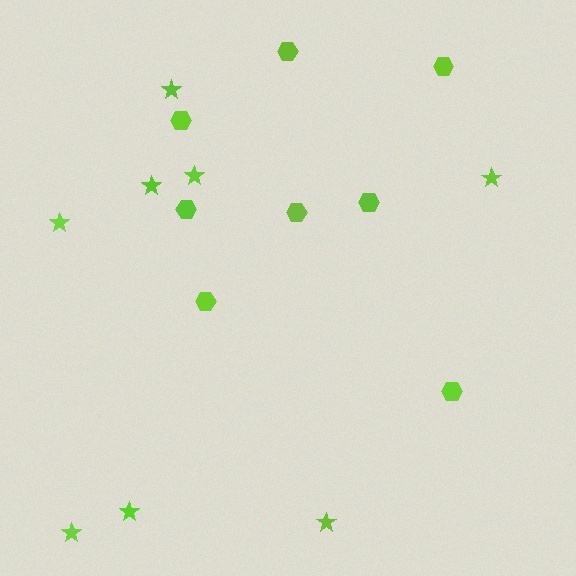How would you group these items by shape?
There are 2 groups: one group of stars (8) and one group of hexagons (8).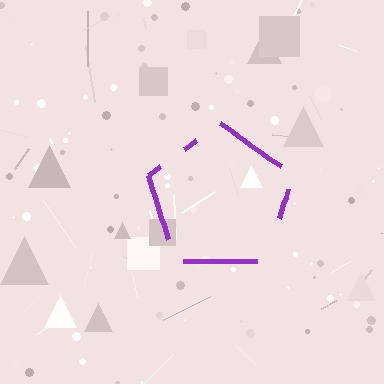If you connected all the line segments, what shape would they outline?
They would outline a pentagon.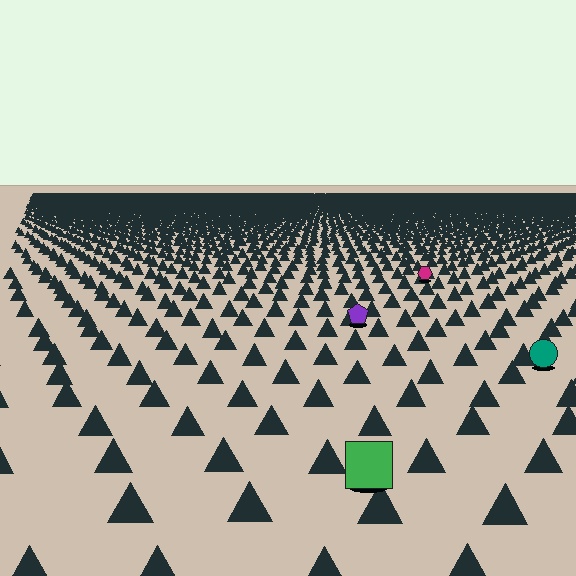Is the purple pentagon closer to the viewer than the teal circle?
No. The teal circle is closer — you can tell from the texture gradient: the ground texture is coarser near it.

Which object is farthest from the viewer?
The magenta hexagon is farthest from the viewer. It appears smaller and the ground texture around it is denser.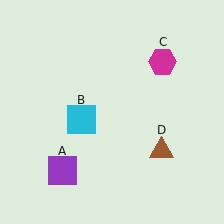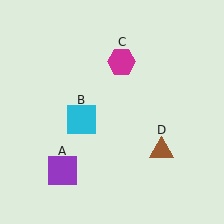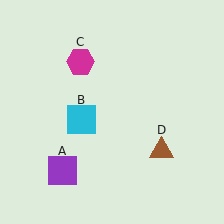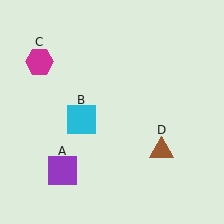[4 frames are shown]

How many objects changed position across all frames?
1 object changed position: magenta hexagon (object C).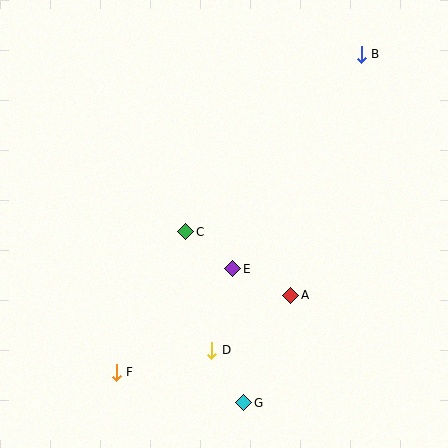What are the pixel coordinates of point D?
Point D is at (211, 350).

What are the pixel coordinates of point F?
Point F is at (116, 372).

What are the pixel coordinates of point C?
Point C is at (186, 232).